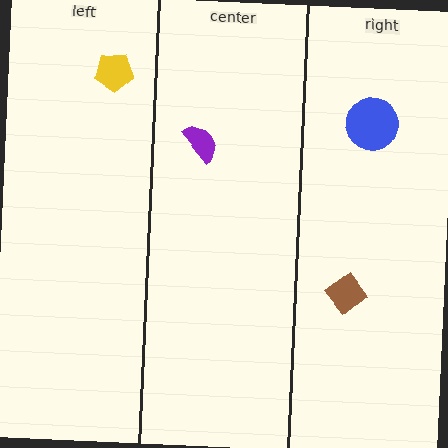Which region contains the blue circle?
The right region.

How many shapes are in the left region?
1.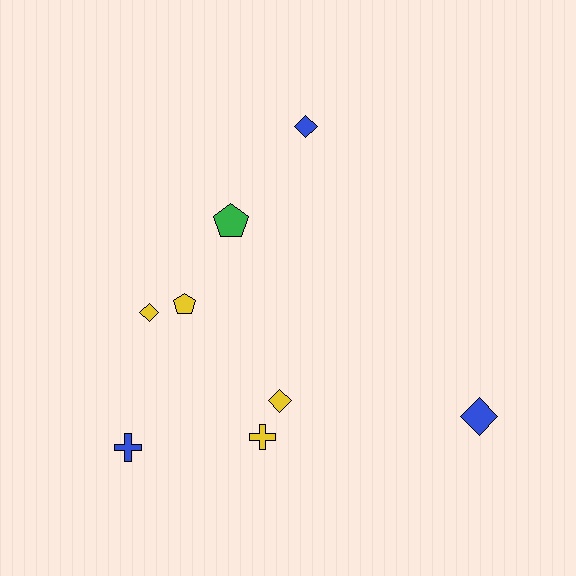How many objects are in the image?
There are 8 objects.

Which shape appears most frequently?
Diamond, with 4 objects.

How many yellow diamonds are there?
There are 2 yellow diamonds.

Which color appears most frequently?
Yellow, with 4 objects.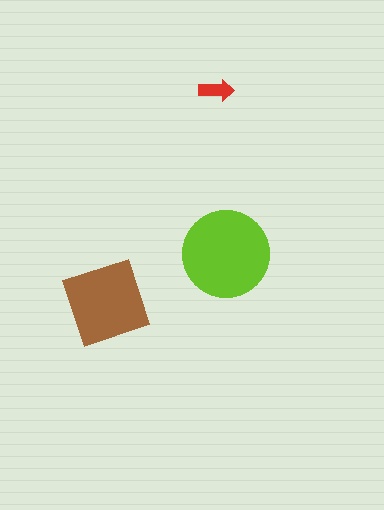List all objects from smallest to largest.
The red arrow, the brown square, the lime circle.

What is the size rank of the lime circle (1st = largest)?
1st.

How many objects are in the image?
There are 3 objects in the image.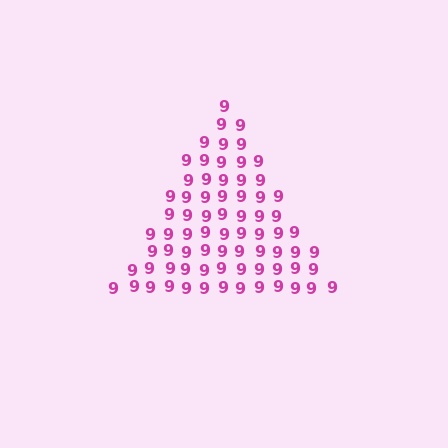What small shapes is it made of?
It is made of small digit 9's.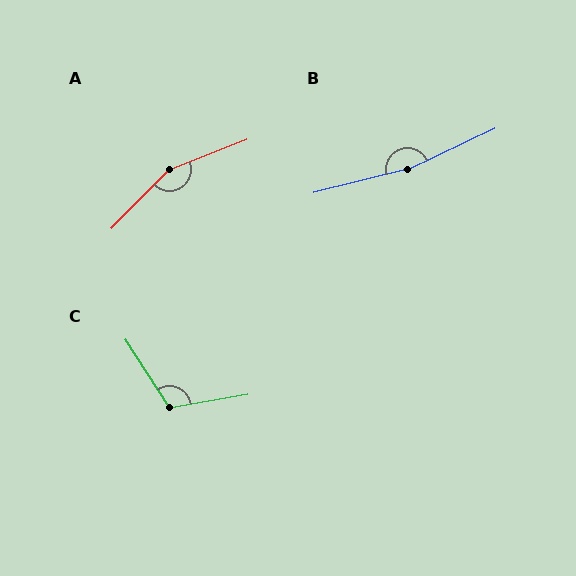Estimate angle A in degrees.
Approximately 156 degrees.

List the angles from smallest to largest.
C (113°), A (156°), B (169°).